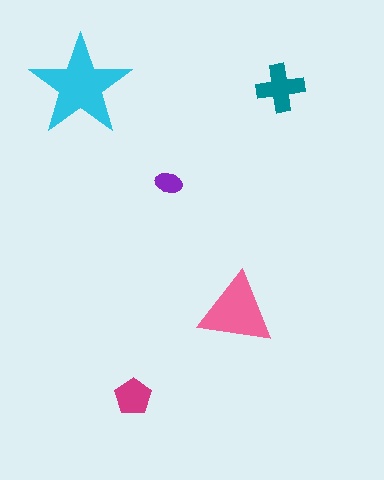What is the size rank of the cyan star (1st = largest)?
1st.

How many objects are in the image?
There are 5 objects in the image.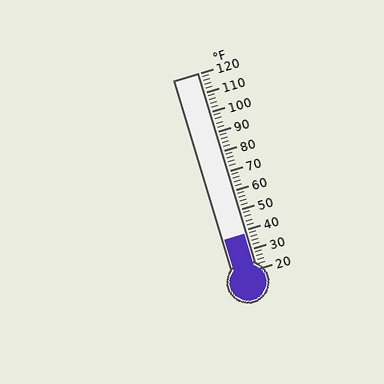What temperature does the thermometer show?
The thermometer shows approximately 38°F.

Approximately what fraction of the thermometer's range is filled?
The thermometer is filled to approximately 20% of its range.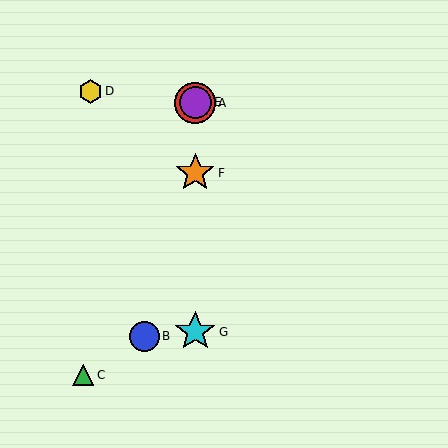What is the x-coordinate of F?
Object F is at x≈195.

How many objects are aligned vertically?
4 objects (A, E, F, G) are aligned vertically.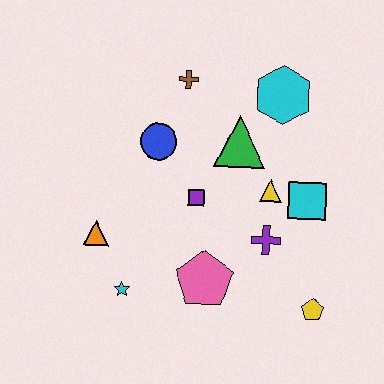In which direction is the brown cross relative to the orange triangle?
The brown cross is above the orange triangle.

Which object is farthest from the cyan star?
The cyan hexagon is farthest from the cyan star.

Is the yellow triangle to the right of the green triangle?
Yes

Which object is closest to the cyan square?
The yellow triangle is closest to the cyan square.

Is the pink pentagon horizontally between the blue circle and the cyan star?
No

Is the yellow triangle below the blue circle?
Yes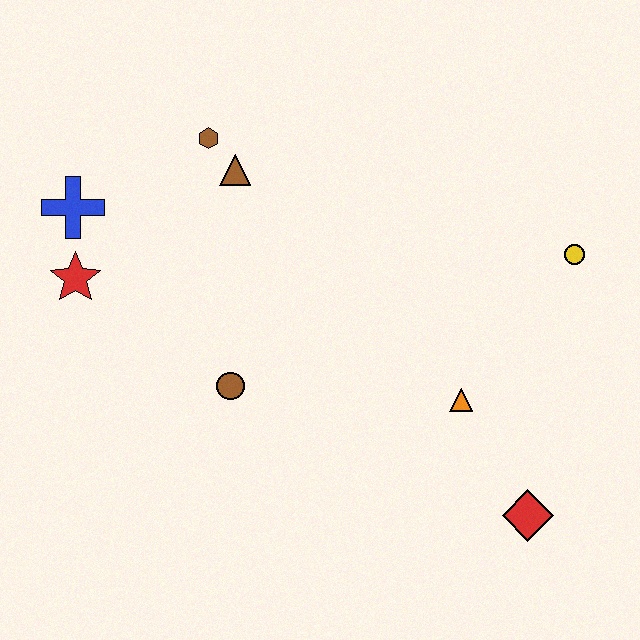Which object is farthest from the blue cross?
The red diamond is farthest from the blue cross.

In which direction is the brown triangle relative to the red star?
The brown triangle is to the right of the red star.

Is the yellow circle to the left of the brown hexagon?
No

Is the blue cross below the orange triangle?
No